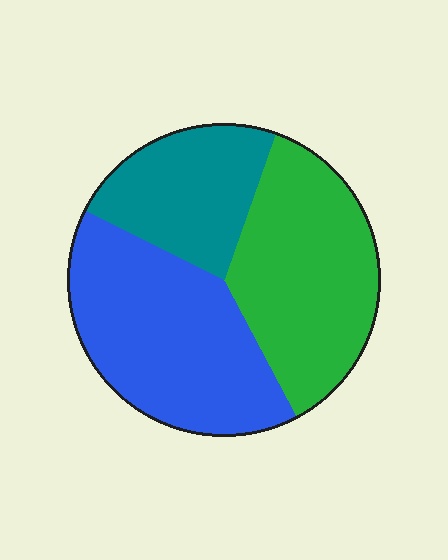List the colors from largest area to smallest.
From largest to smallest: blue, green, teal.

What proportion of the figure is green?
Green covers about 35% of the figure.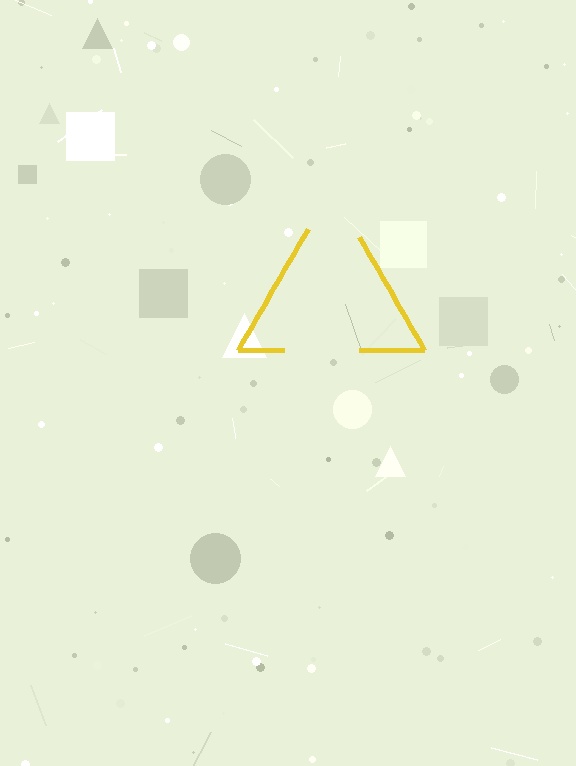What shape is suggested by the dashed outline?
The dashed outline suggests a triangle.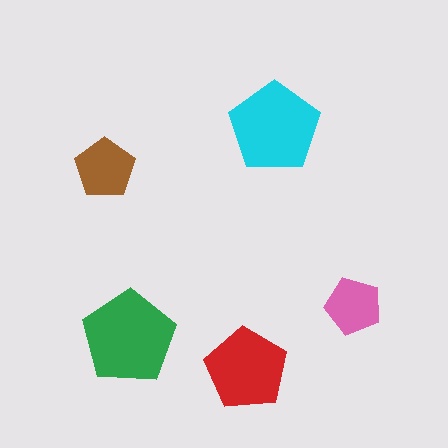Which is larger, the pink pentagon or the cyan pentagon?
The cyan one.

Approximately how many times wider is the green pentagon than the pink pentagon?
About 1.5 times wider.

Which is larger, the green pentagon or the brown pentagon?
The green one.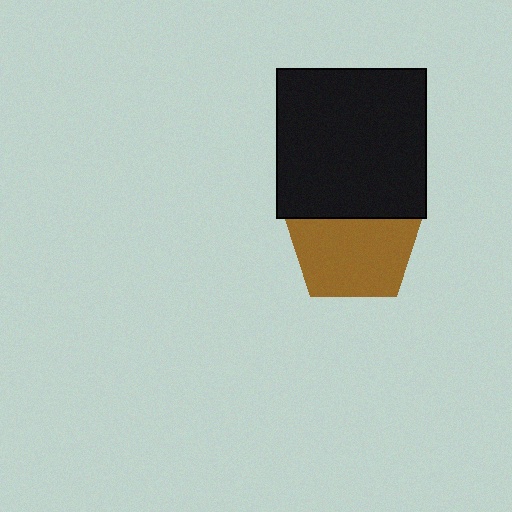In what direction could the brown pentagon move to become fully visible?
The brown pentagon could move down. That would shift it out from behind the black square entirely.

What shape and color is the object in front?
The object in front is a black square.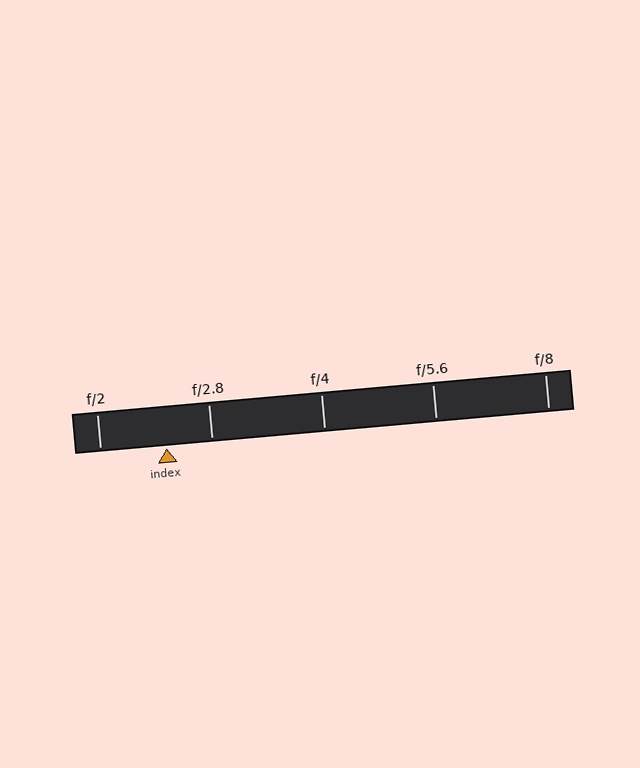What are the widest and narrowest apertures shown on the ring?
The widest aperture shown is f/2 and the narrowest is f/8.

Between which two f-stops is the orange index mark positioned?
The index mark is between f/2 and f/2.8.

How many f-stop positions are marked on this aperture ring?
There are 5 f-stop positions marked.